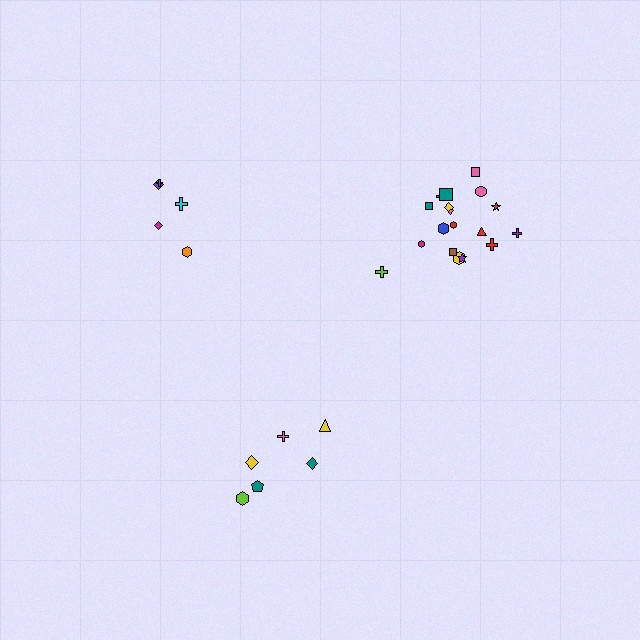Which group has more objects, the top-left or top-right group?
The top-right group.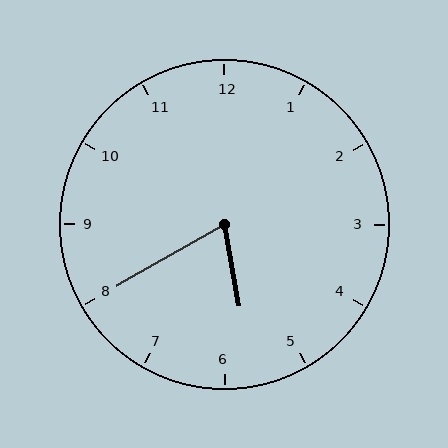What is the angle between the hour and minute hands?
Approximately 70 degrees.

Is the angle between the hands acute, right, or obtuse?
It is acute.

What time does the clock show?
5:40.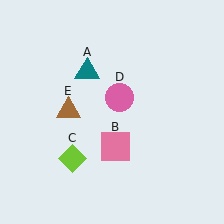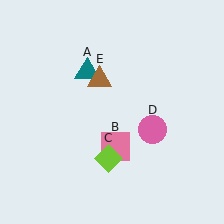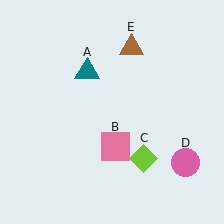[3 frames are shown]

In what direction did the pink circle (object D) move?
The pink circle (object D) moved down and to the right.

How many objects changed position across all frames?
3 objects changed position: lime diamond (object C), pink circle (object D), brown triangle (object E).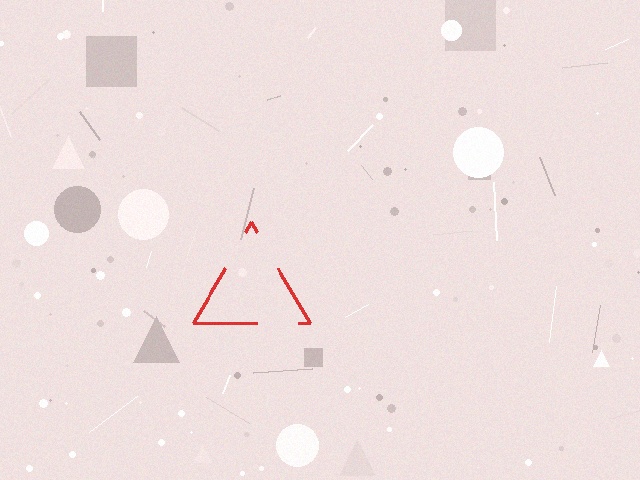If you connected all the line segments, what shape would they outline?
They would outline a triangle.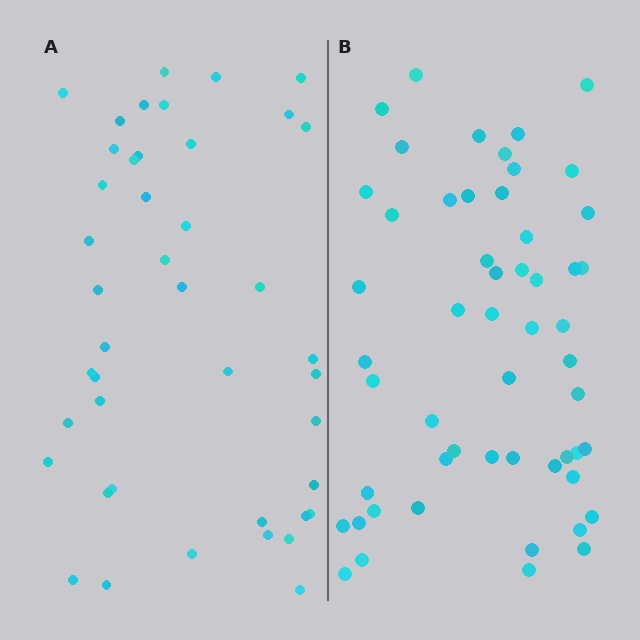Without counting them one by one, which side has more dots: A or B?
Region B (the right region) has more dots.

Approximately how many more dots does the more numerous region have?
Region B has roughly 12 or so more dots than region A.